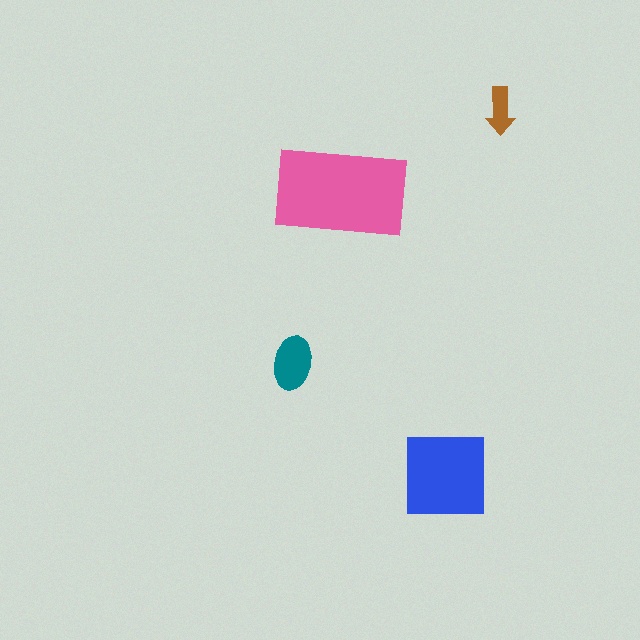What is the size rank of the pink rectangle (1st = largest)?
1st.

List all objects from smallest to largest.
The brown arrow, the teal ellipse, the blue square, the pink rectangle.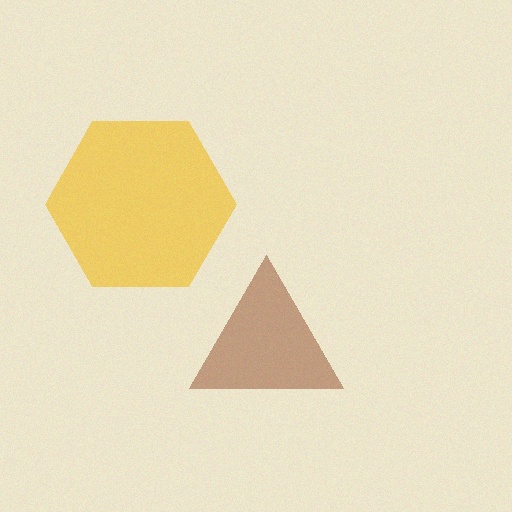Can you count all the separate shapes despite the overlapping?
Yes, there are 2 separate shapes.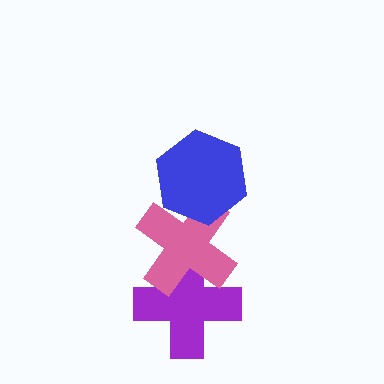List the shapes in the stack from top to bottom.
From top to bottom: the blue hexagon, the pink cross, the purple cross.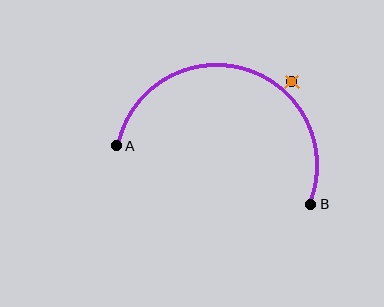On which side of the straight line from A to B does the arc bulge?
The arc bulges above the straight line connecting A and B.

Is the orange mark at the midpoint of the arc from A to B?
No — the orange mark does not lie on the arc at all. It sits slightly outside the curve.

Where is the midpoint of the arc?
The arc midpoint is the point on the curve farthest from the straight line joining A and B. It sits above that line.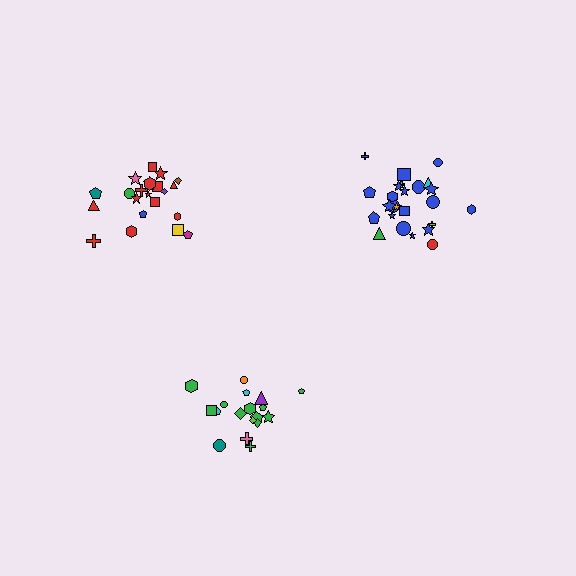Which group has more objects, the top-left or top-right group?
The top-right group.